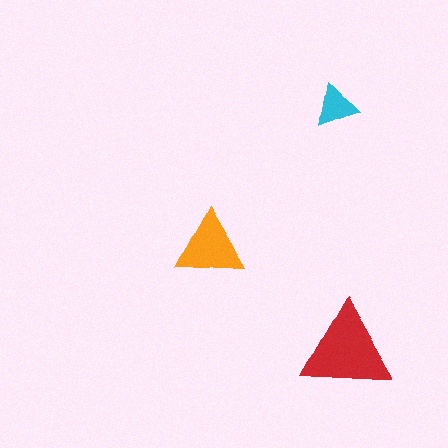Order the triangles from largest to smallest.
the red one, the orange one, the cyan one.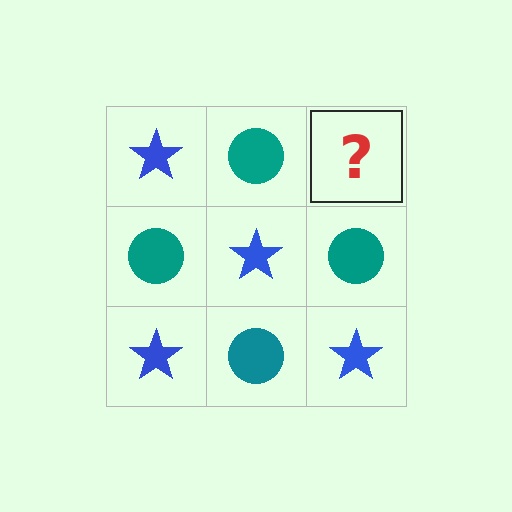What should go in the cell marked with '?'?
The missing cell should contain a blue star.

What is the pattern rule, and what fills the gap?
The rule is that it alternates blue star and teal circle in a checkerboard pattern. The gap should be filled with a blue star.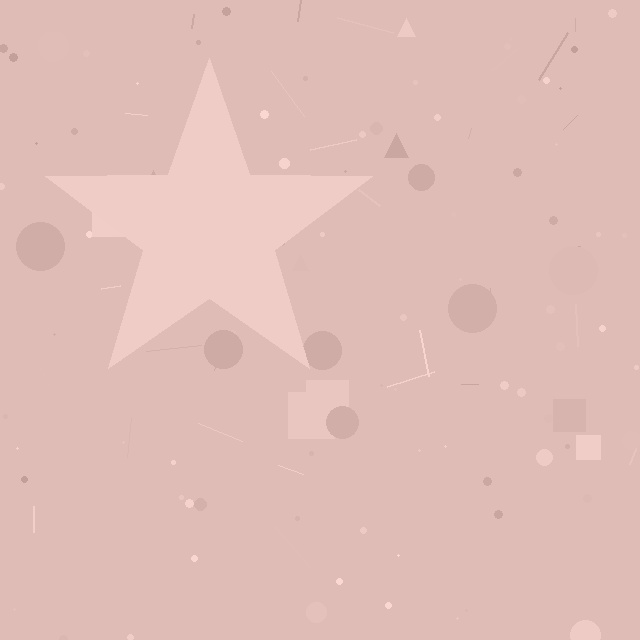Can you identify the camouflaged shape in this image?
The camouflaged shape is a star.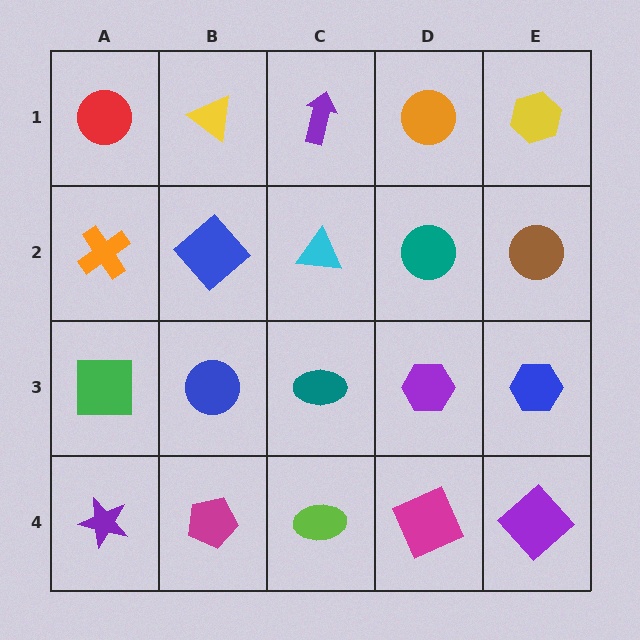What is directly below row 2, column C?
A teal ellipse.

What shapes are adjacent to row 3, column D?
A teal circle (row 2, column D), a magenta square (row 4, column D), a teal ellipse (row 3, column C), a blue hexagon (row 3, column E).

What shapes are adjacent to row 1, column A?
An orange cross (row 2, column A), a yellow triangle (row 1, column B).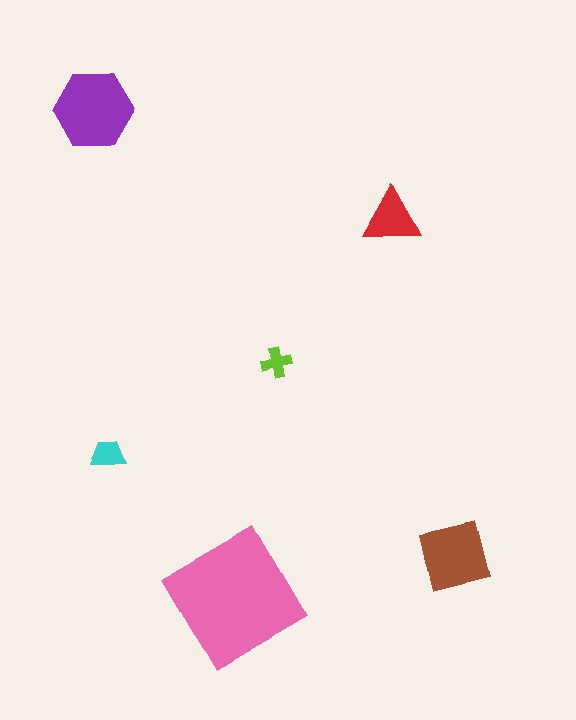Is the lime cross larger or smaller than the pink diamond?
Smaller.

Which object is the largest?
The pink diamond.